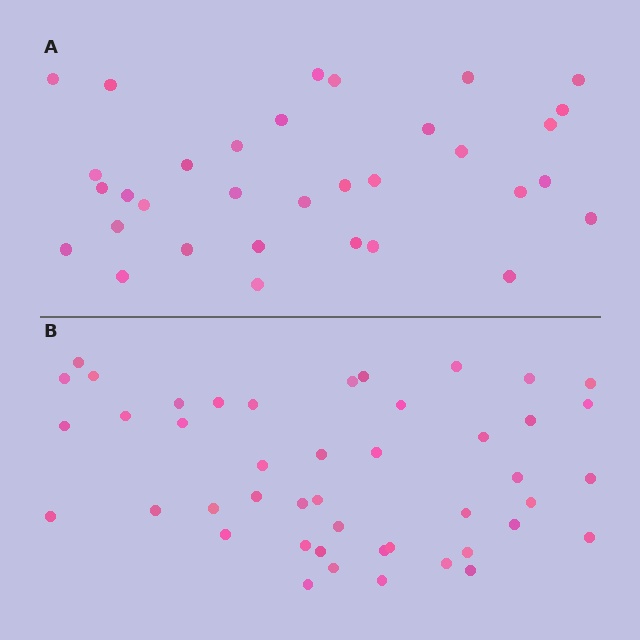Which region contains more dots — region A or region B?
Region B (the bottom region) has more dots.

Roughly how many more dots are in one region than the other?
Region B has roughly 12 or so more dots than region A.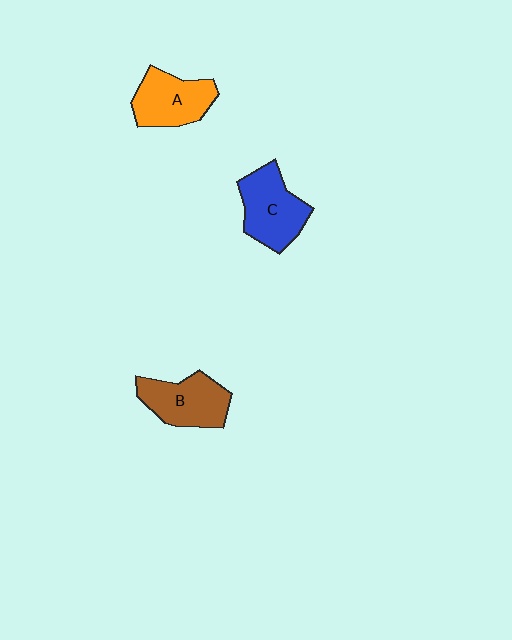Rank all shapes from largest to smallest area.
From largest to smallest: C (blue), B (brown), A (orange).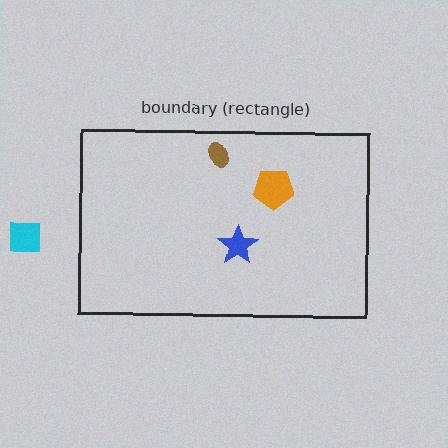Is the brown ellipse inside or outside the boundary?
Inside.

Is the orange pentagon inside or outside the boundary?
Inside.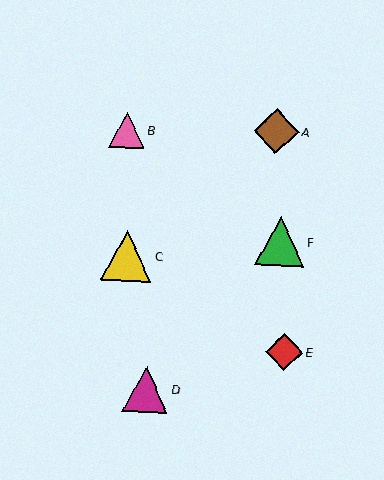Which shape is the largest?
The yellow triangle (labeled C) is the largest.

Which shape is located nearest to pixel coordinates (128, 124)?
The pink triangle (labeled B) at (127, 130) is nearest to that location.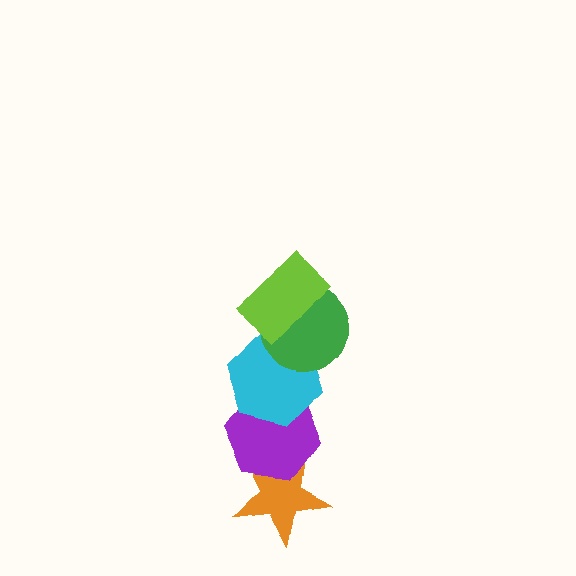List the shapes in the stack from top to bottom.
From top to bottom: the lime rectangle, the green circle, the cyan hexagon, the purple hexagon, the orange star.